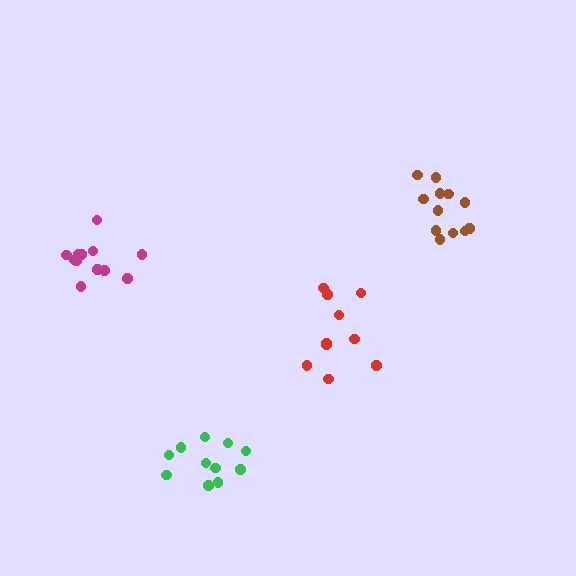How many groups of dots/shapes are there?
There are 4 groups.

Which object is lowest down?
The green cluster is bottommost.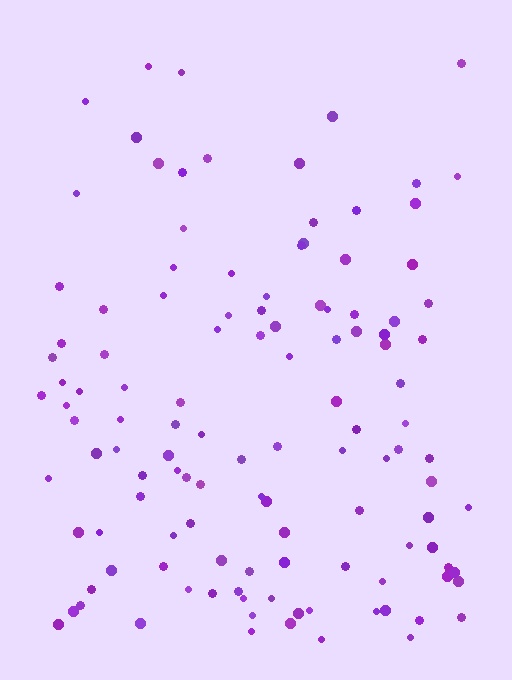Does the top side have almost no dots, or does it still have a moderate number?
Still a moderate number, just noticeably fewer than the bottom.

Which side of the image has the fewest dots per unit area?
The top.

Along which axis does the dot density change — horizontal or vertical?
Vertical.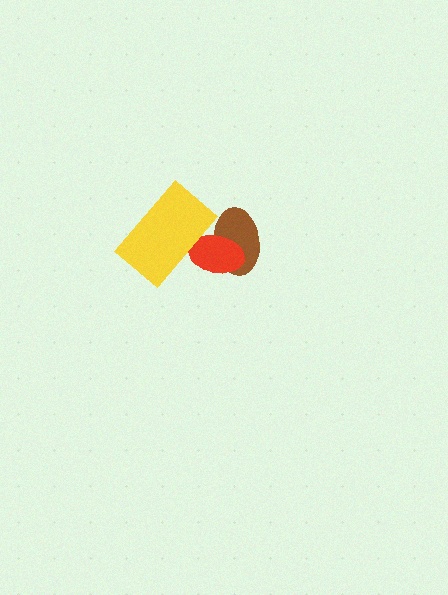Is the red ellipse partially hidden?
Yes, it is partially covered by another shape.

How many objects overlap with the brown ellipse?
2 objects overlap with the brown ellipse.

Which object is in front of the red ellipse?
The yellow rectangle is in front of the red ellipse.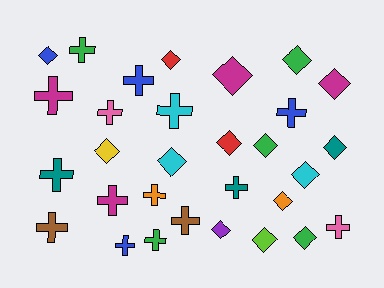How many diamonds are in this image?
There are 15 diamonds.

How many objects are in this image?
There are 30 objects.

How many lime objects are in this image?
There is 1 lime object.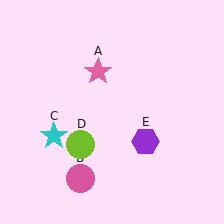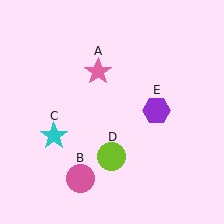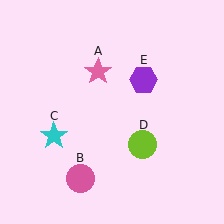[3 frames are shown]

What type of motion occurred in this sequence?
The lime circle (object D), purple hexagon (object E) rotated counterclockwise around the center of the scene.